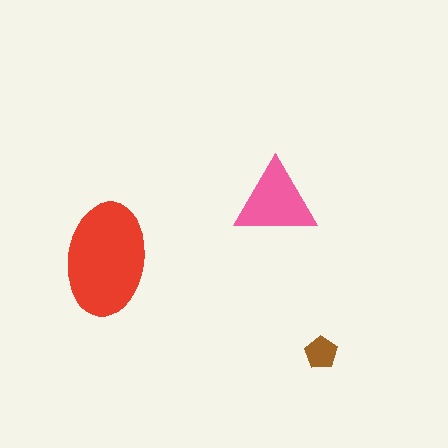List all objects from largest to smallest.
The red ellipse, the pink triangle, the brown pentagon.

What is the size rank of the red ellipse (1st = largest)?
1st.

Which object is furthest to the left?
The red ellipse is leftmost.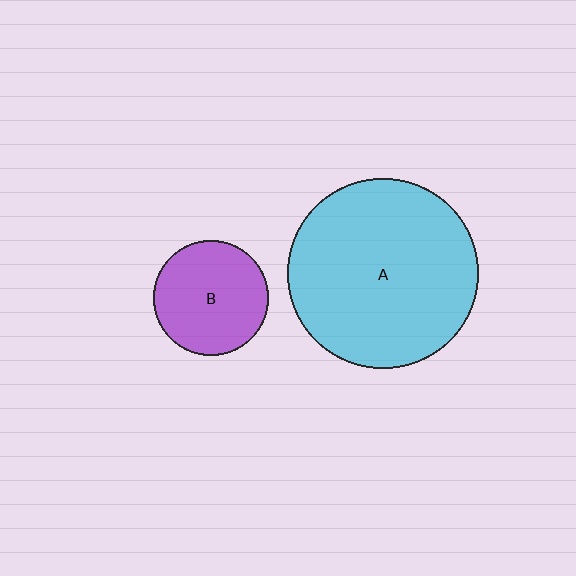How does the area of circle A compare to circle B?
Approximately 2.7 times.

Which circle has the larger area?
Circle A (cyan).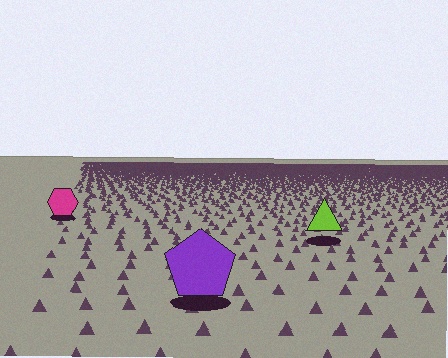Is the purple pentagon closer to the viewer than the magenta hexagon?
Yes. The purple pentagon is closer — you can tell from the texture gradient: the ground texture is coarser near it.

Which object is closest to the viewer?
The purple pentagon is closest. The texture marks near it are larger and more spread out.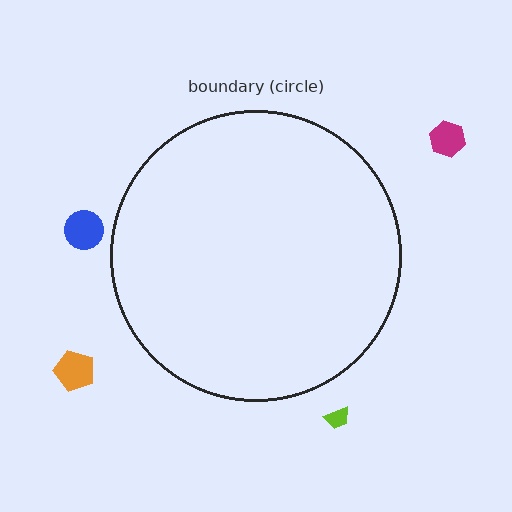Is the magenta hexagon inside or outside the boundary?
Outside.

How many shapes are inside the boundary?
0 inside, 4 outside.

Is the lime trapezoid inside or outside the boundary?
Outside.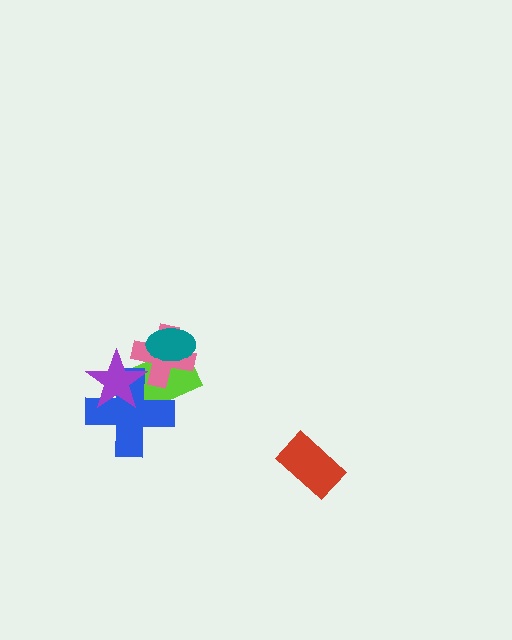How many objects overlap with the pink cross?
4 objects overlap with the pink cross.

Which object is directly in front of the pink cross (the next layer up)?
The teal ellipse is directly in front of the pink cross.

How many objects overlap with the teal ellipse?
2 objects overlap with the teal ellipse.